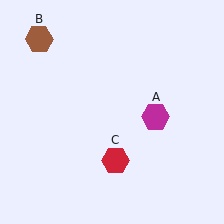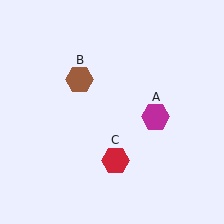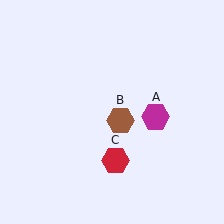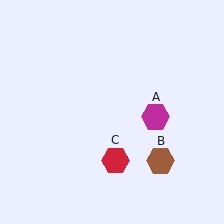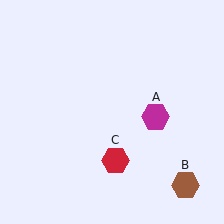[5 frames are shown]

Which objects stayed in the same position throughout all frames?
Magenta hexagon (object A) and red hexagon (object C) remained stationary.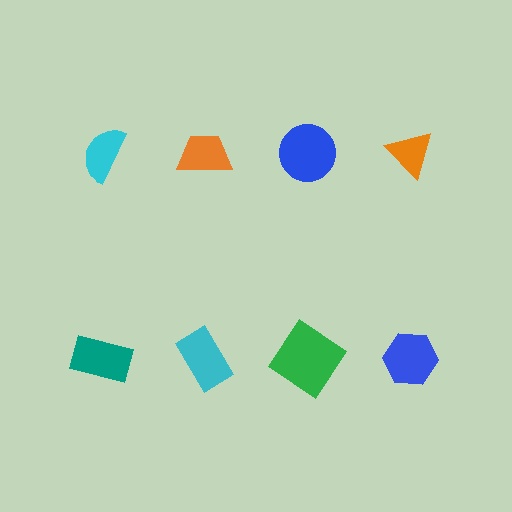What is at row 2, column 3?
A green diamond.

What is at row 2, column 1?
A teal rectangle.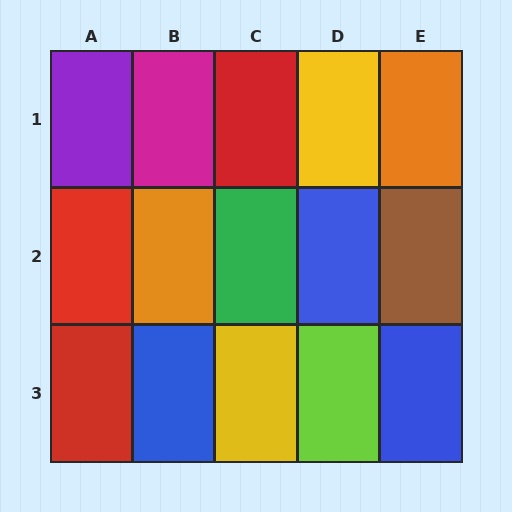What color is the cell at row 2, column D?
Blue.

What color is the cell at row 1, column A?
Purple.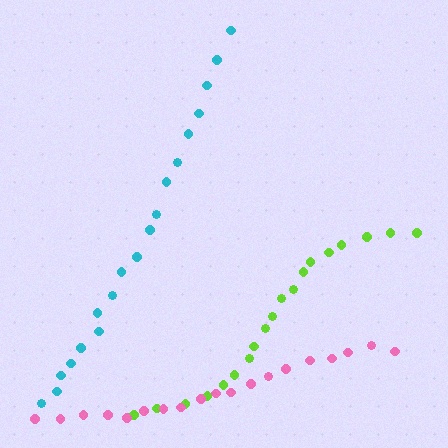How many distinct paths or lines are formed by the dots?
There are 3 distinct paths.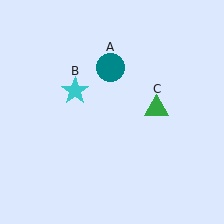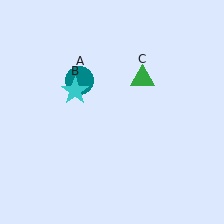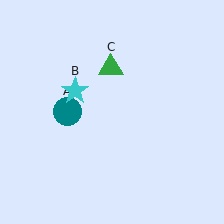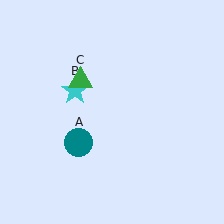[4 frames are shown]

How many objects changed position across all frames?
2 objects changed position: teal circle (object A), green triangle (object C).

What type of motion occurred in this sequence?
The teal circle (object A), green triangle (object C) rotated counterclockwise around the center of the scene.